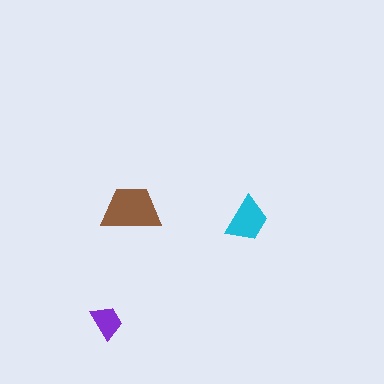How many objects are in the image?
There are 3 objects in the image.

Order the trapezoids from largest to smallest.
the brown one, the cyan one, the purple one.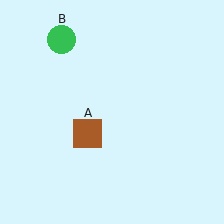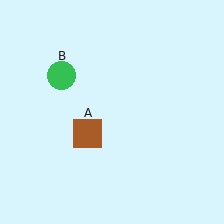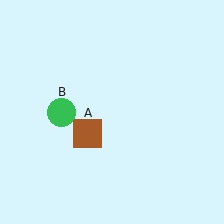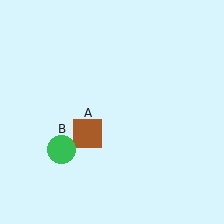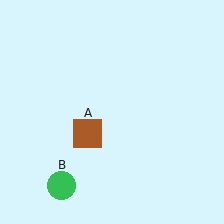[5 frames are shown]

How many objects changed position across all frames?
1 object changed position: green circle (object B).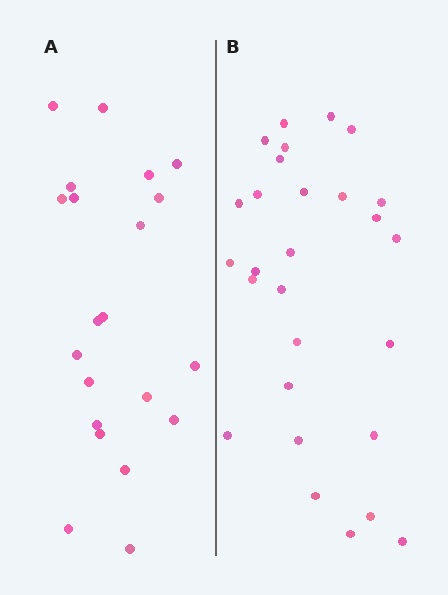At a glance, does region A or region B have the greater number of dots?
Region B (the right region) has more dots.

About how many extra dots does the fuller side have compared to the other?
Region B has roughly 8 or so more dots than region A.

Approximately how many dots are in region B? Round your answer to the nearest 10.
About 30 dots. (The exact count is 28, which rounds to 30.)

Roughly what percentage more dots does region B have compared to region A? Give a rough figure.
About 35% more.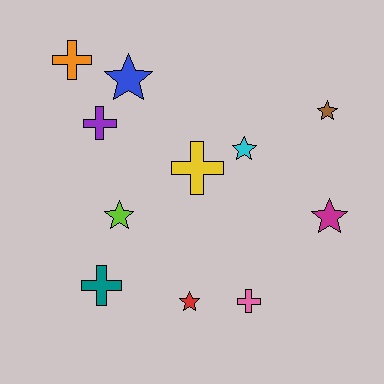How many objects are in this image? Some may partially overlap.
There are 11 objects.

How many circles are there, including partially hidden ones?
There are no circles.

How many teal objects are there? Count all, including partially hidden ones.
There is 1 teal object.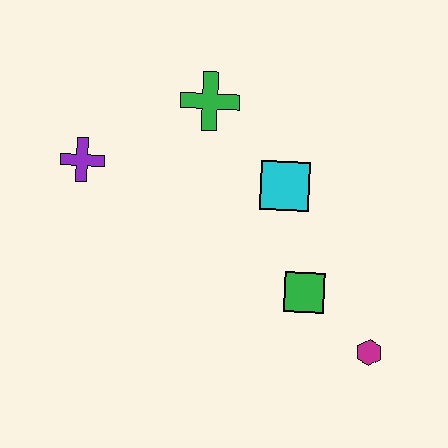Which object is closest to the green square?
The magenta hexagon is closest to the green square.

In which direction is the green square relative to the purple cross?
The green square is to the right of the purple cross.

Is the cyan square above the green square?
Yes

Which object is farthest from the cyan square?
The purple cross is farthest from the cyan square.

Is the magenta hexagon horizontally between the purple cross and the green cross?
No